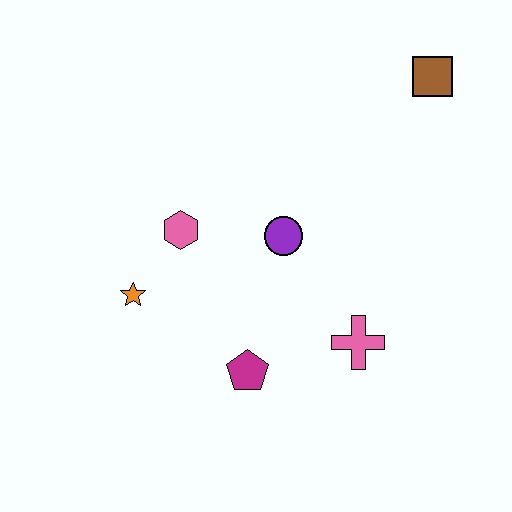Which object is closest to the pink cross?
The magenta pentagon is closest to the pink cross.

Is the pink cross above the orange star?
No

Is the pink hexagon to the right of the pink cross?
No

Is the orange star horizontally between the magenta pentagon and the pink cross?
No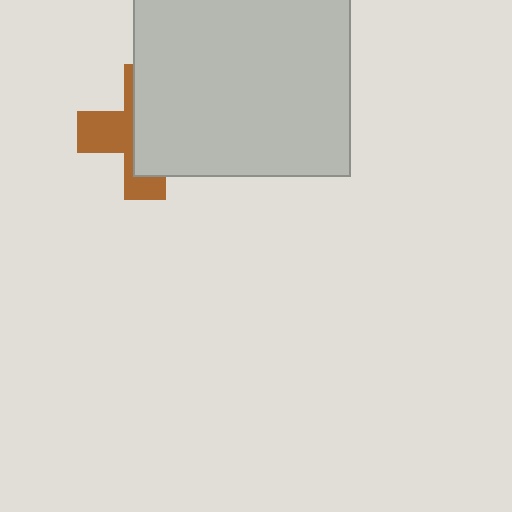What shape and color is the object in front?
The object in front is a light gray square.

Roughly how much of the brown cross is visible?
A small part of it is visible (roughly 41%).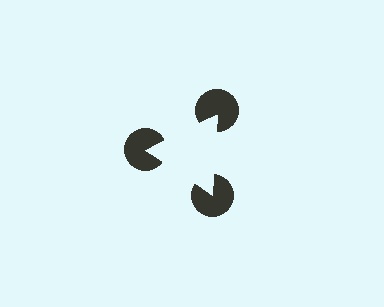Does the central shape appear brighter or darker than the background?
It typically appears slightly brighter than the background, even though no actual brightness change is drawn.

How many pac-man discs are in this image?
There are 3 — one at each vertex of the illusory triangle.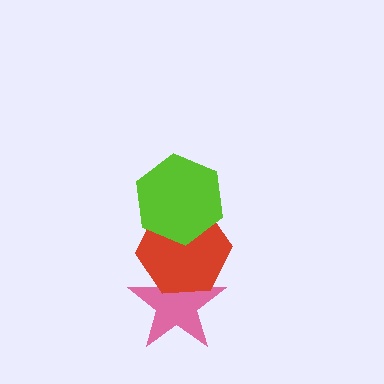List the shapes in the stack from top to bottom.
From top to bottom: the lime hexagon, the red hexagon, the pink star.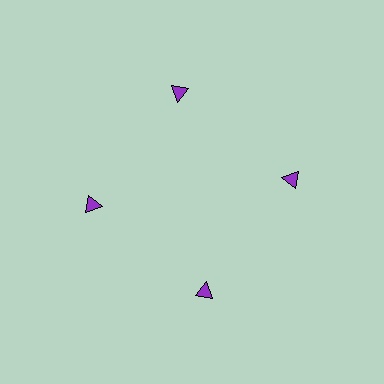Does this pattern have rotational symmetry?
Yes, this pattern has 4-fold rotational symmetry. It looks the same after rotating 90 degrees around the center.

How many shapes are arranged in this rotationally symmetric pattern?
There are 4 shapes, arranged in 4 groups of 1.